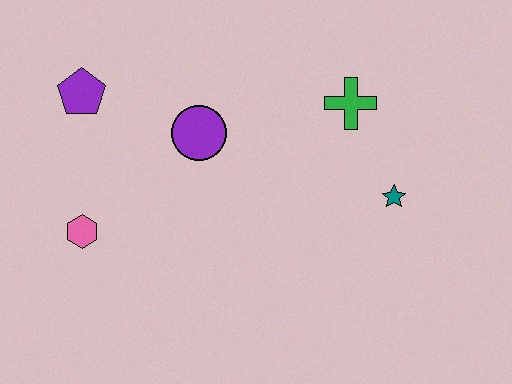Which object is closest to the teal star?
The green cross is closest to the teal star.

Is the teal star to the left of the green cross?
No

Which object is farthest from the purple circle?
The teal star is farthest from the purple circle.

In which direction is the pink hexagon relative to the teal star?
The pink hexagon is to the left of the teal star.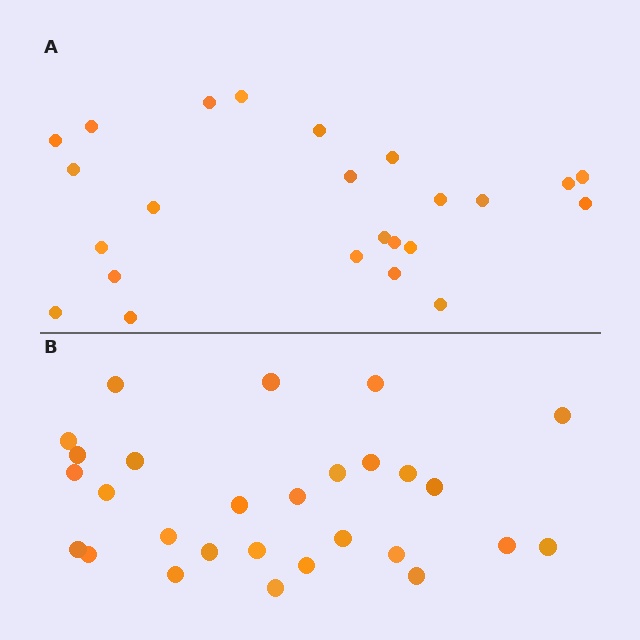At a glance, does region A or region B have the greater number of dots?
Region B (the bottom region) has more dots.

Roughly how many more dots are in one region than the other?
Region B has about 4 more dots than region A.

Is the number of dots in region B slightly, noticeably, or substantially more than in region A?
Region B has only slightly more — the two regions are fairly close. The ratio is roughly 1.2 to 1.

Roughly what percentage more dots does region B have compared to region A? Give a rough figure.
About 15% more.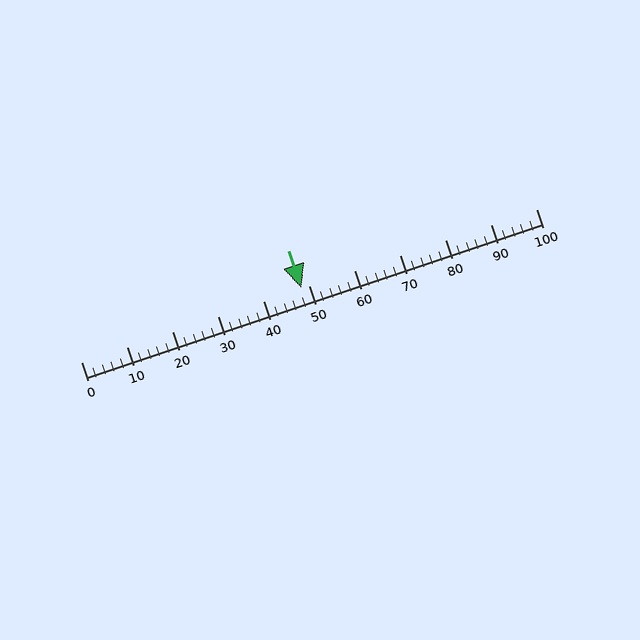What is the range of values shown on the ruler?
The ruler shows values from 0 to 100.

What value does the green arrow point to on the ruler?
The green arrow points to approximately 48.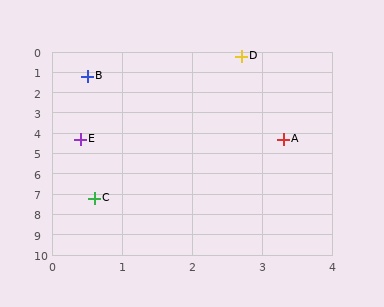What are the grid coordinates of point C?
Point C is at approximately (0.6, 7.2).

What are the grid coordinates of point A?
Point A is at approximately (3.3, 4.3).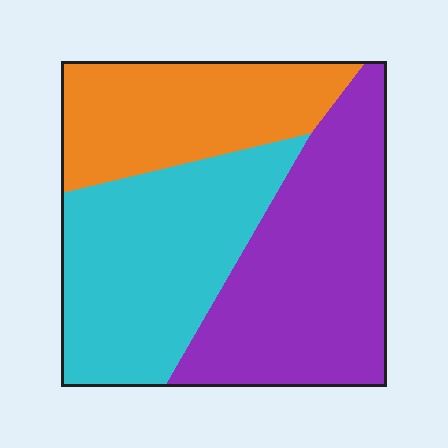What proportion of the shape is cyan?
Cyan takes up about one third (1/3) of the shape.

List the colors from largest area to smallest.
From largest to smallest: purple, cyan, orange.